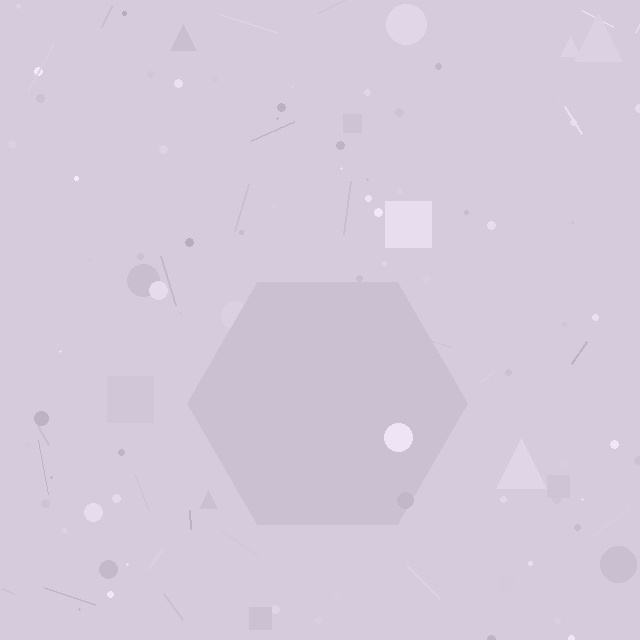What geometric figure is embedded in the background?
A hexagon is embedded in the background.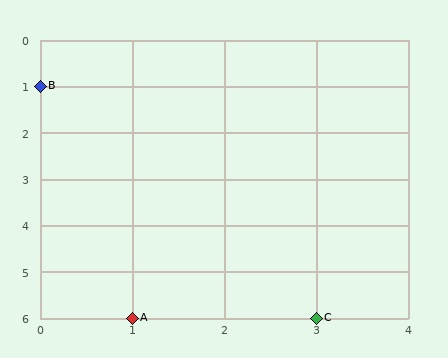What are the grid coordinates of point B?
Point B is at grid coordinates (0, 1).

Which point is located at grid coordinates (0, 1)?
Point B is at (0, 1).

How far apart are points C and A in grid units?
Points C and A are 2 columns apart.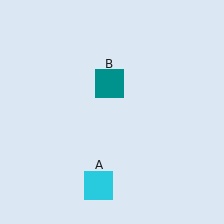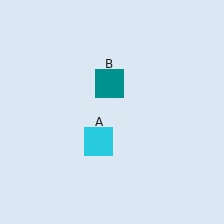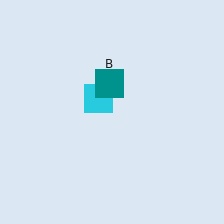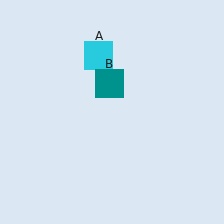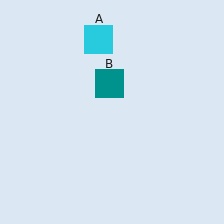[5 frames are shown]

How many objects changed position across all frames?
1 object changed position: cyan square (object A).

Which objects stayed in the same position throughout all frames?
Teal square (object B) remained stationary.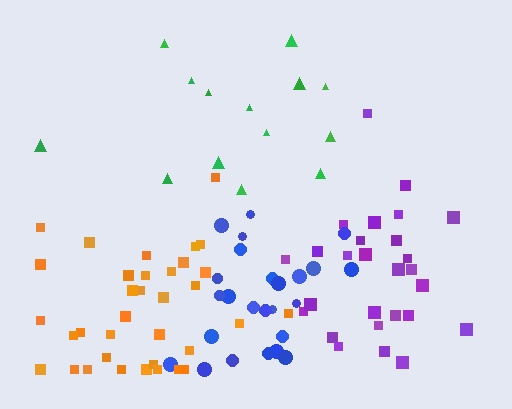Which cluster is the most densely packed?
Purple.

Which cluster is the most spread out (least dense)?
Green.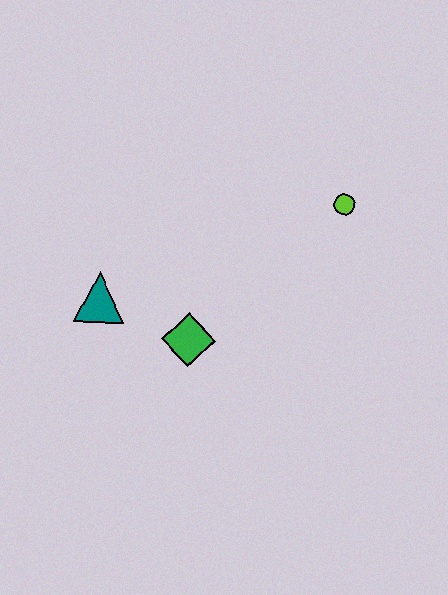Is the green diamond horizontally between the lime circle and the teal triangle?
Yes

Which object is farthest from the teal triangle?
The lime circle is farthest from the teal triangle.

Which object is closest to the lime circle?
The green diamond is closest to the lime circle.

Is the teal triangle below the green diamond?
No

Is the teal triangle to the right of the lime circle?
No